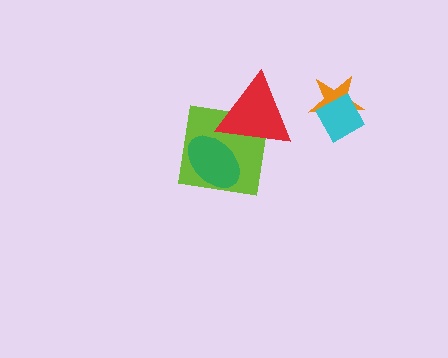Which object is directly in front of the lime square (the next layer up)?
The red triangle is directly in front of the lime square.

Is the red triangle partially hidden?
Yes, it is partially covered by another shape.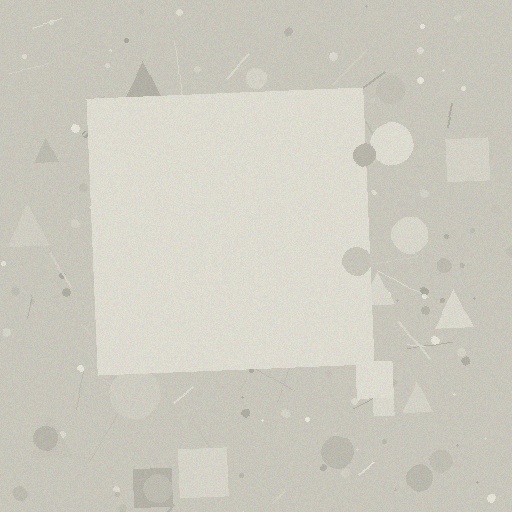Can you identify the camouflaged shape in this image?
The camouflaged shape is a square.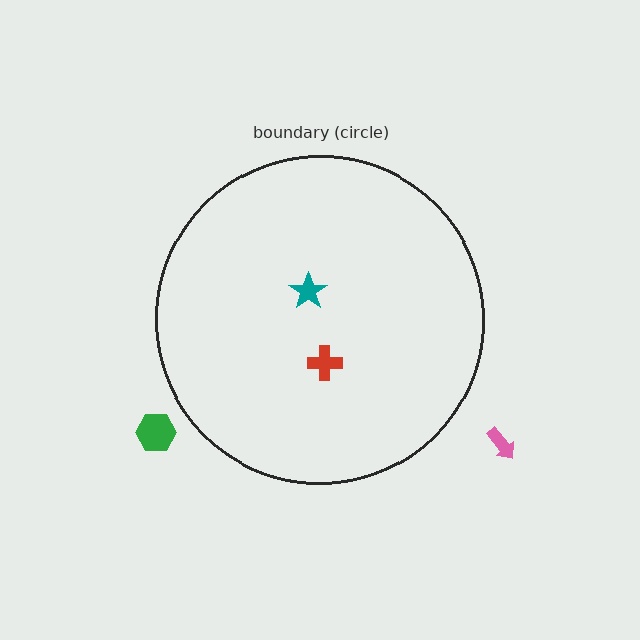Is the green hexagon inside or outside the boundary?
Outside.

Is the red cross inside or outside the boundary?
Inside.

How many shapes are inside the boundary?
2 inside, 2 outside.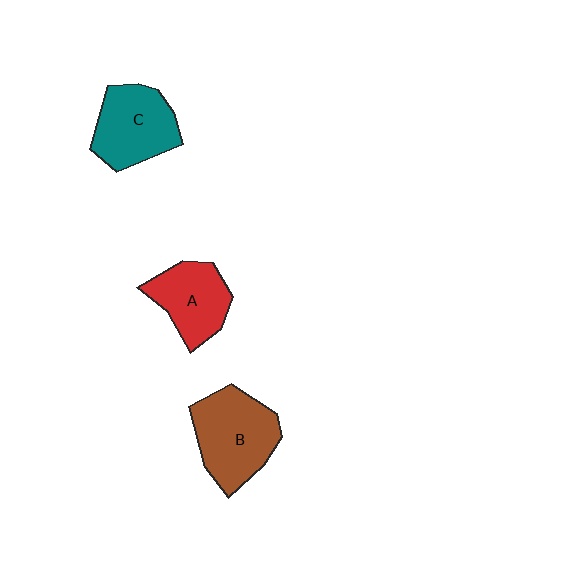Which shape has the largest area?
Shape B (brown).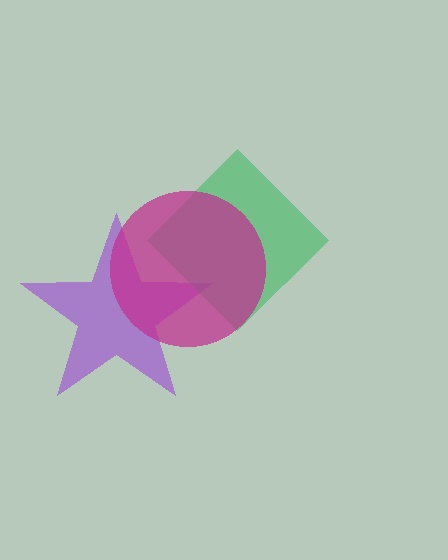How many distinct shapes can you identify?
There are 3 distinct shapes: a purple star, a green diamond, a magenta circle.